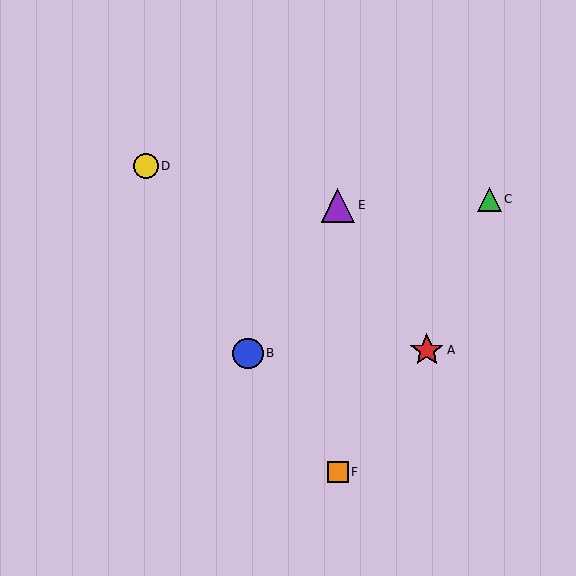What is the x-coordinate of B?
Object B is at x≈248.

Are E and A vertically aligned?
No, E is at x≈338 and A is at x≈427.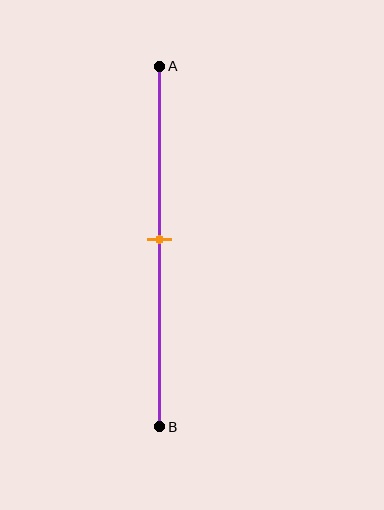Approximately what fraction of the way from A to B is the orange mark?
The orange mark is approximately 50% of the way from A to B.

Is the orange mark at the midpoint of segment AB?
Yes, the mark is approximately at the midpoint.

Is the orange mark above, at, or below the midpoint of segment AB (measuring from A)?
The orange mark is approximately at the midpoint of segment AB.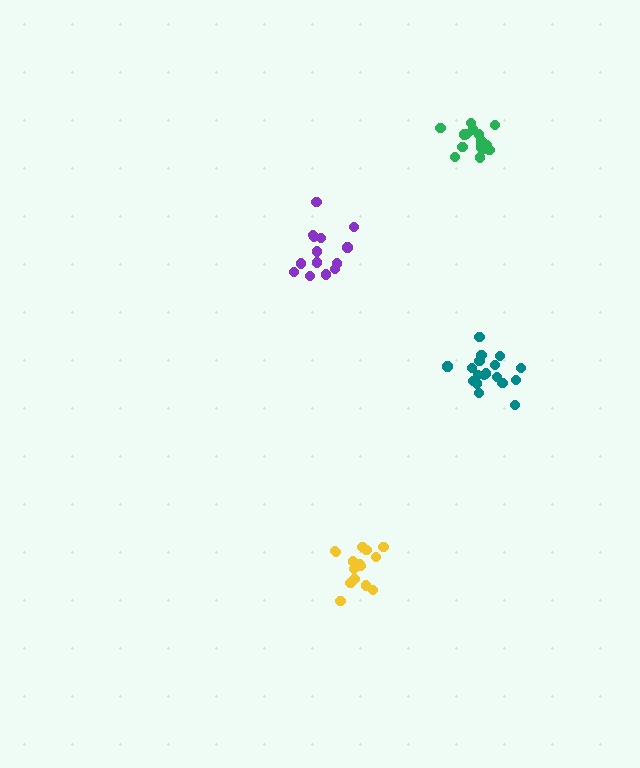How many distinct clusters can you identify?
There are 4 distinct clusters.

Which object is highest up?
The green cluster is topmost.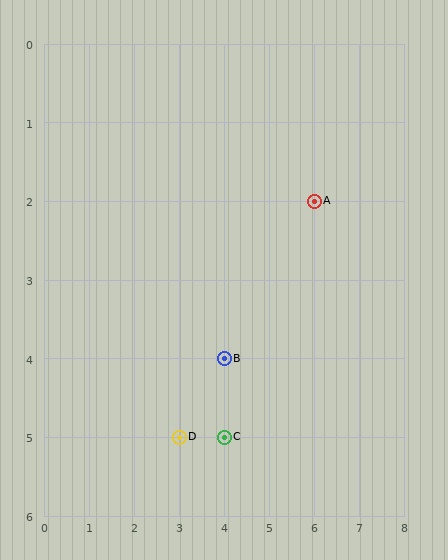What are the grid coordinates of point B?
Point B is at grid coordinates (4, 4).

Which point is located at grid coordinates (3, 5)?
Point D is at (3, 5).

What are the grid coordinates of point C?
Point C is at grid coordinates (4, 5).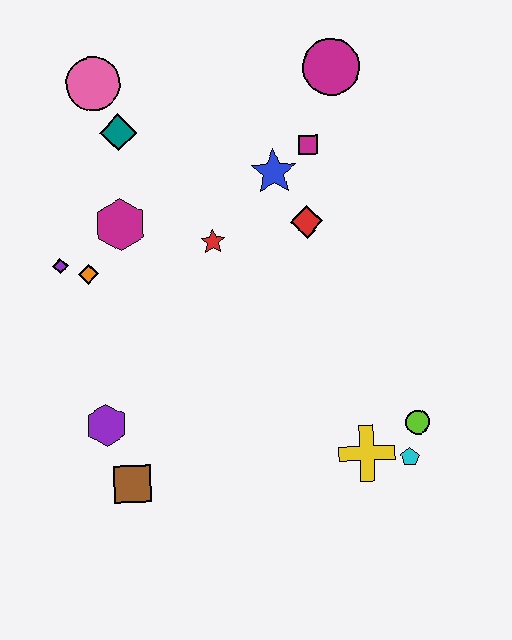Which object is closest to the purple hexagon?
The brown square is closest to the purple hexagon.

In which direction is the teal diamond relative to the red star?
The teal diamond is above the red star.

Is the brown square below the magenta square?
Yes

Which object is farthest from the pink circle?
The cyan pentagon is farthest from the pink circle.